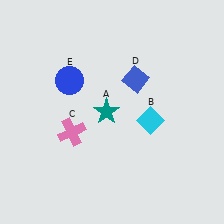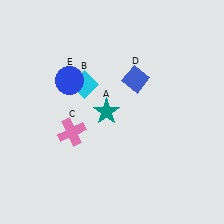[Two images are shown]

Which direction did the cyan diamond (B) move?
The cyan diamond (B) moved left.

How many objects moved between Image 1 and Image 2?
1 object moved between the two images.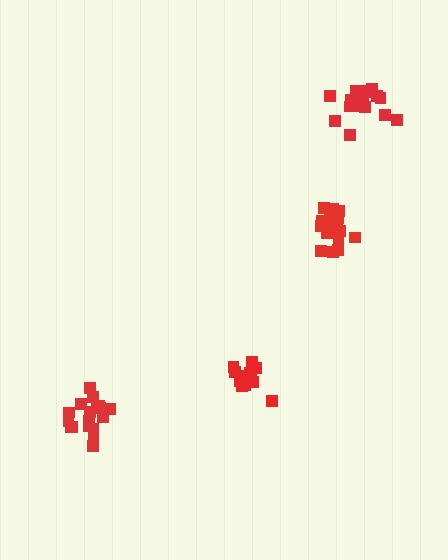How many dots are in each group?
Group 1: 18 dots, Group 2: 15 dots, Group 3: 18 dots, Group 4: 21 dots (72 total).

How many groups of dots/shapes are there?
There are 4 groups.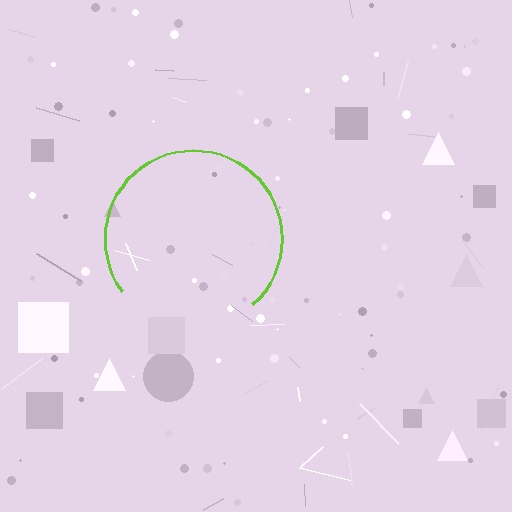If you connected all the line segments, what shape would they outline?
They would outline a circle.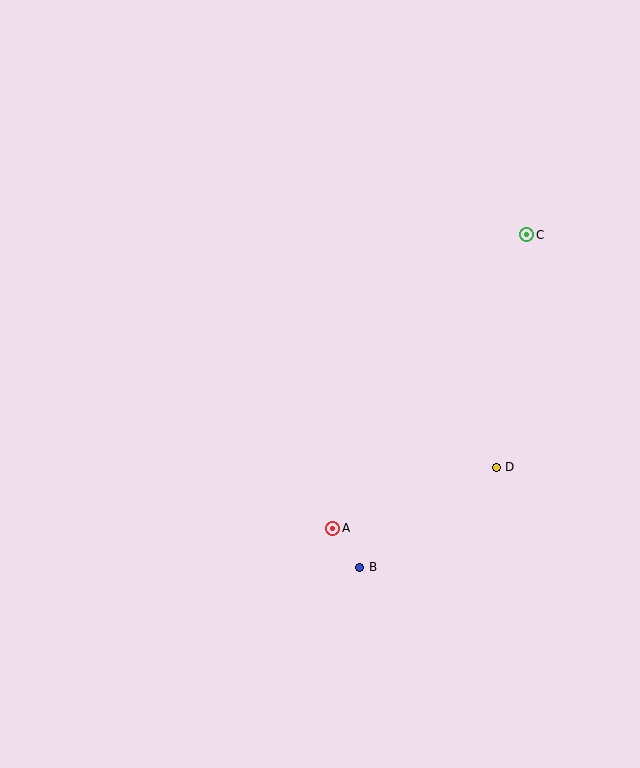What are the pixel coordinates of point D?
Point D is at (496, 467).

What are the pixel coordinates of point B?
Point B is at (360, 567).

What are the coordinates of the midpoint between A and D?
The midpoint between A and D is at (414, 498).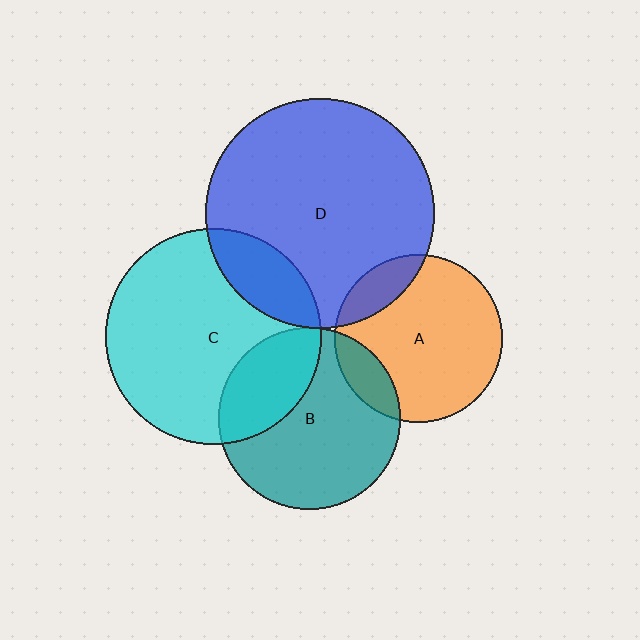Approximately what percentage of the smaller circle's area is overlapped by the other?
Approximately 15%.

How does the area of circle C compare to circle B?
Approximately 1.4 times.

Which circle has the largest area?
Circle D (blue).